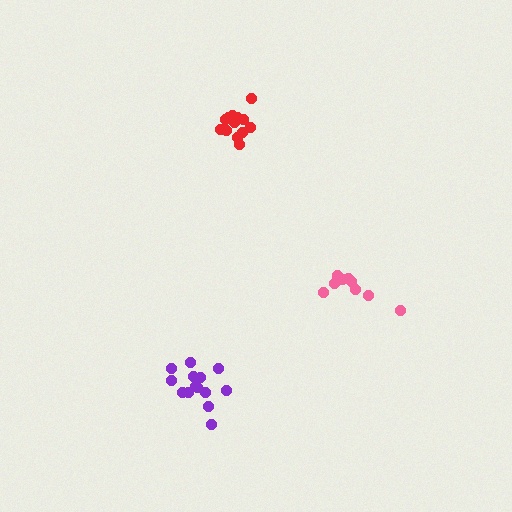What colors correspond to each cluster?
The clusters are colored: red, pink, purple.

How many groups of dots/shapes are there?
There are 3 groups.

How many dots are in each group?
Group 1: 13 dots, Group 2: 9 dots, Group 3: 14 dots (36 total).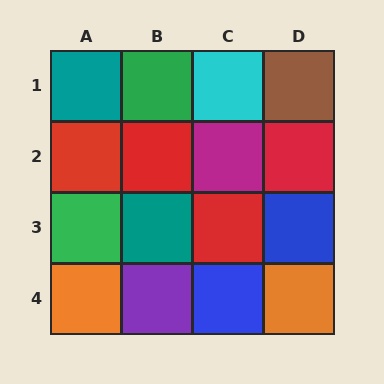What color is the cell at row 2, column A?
Red.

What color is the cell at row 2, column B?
Red.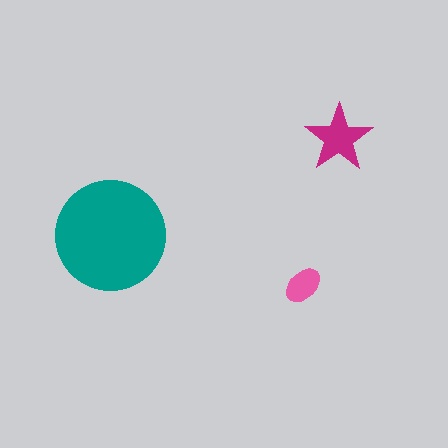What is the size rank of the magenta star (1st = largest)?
2nd.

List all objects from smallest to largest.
The pink ellipse, the magenta star, the teal circle.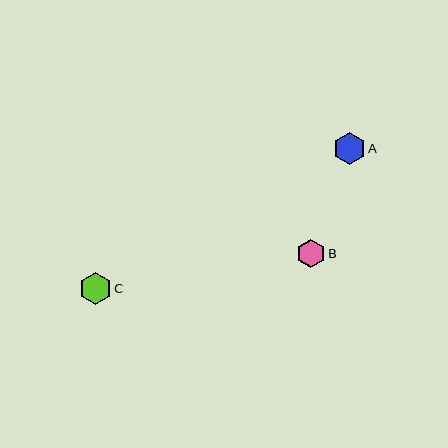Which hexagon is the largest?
Hexagon C is the largest with a size of approximately 32 pixels.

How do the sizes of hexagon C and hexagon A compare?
Hexagon C and hexagon A are approximately the same size.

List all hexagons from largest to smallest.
From largest to smallest: C, A, B.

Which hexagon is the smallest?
Hexagon B is the smallest with a size of approximately 28 pixels.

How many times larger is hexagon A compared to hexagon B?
Hexagon A is approximately 1.1 times the size of hexagon B.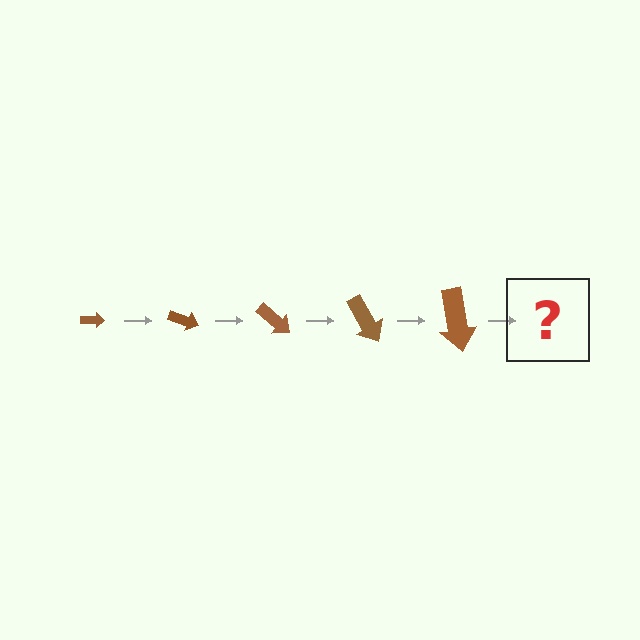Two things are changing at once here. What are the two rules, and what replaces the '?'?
The two rules are that the arrow grows larger each step and it rotates 20 degrees each step. The '?' should be an arrow, larger than the previous one and rotated 100 degrees from the start.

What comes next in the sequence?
The next element should be an arrow, larger than the previous one and rotated 100 degrees from the start.